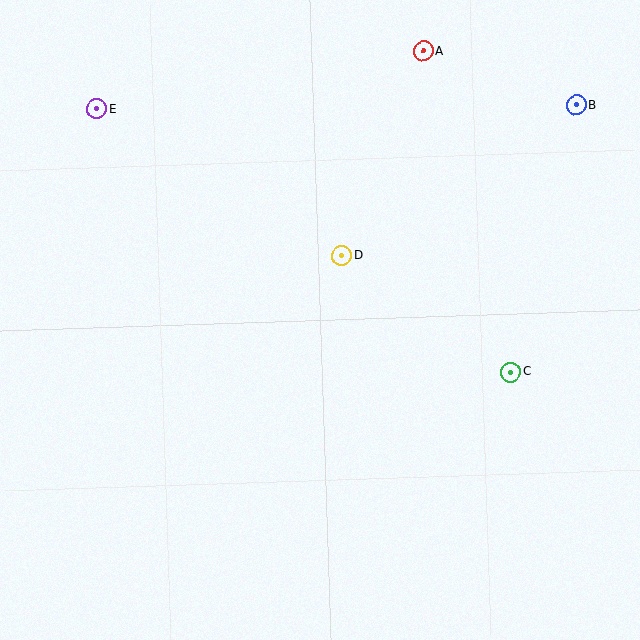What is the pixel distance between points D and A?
The distance between D and A is 220 pixels.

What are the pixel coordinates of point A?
Point A is at (424, 51).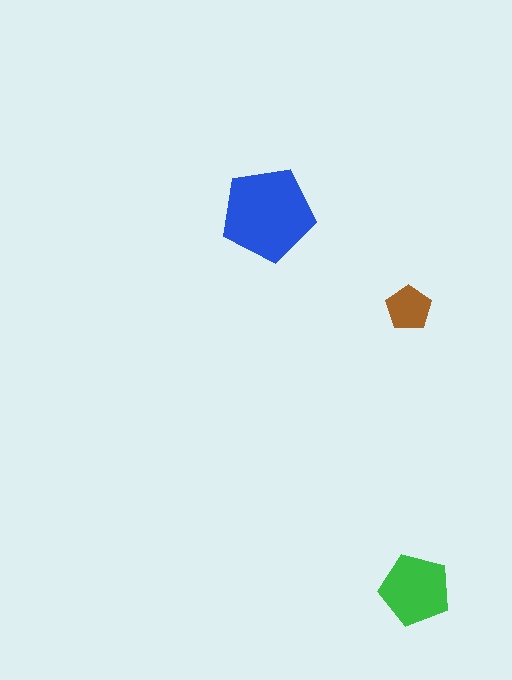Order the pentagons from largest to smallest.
the blue one, the green one, the brown one.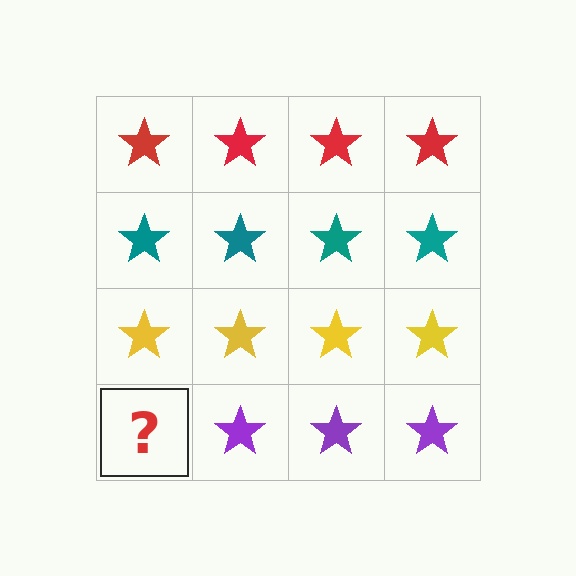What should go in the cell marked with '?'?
The missing cell should contain a purple star.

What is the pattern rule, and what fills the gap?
The rule is that each row has a consistent color. The gap should be filled with a purple star.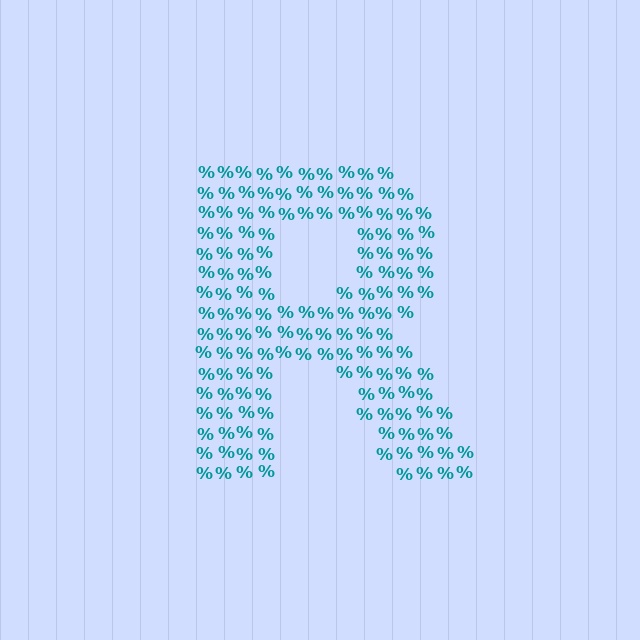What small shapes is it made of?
It is made of small percent signs.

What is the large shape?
The large shape is the letter R.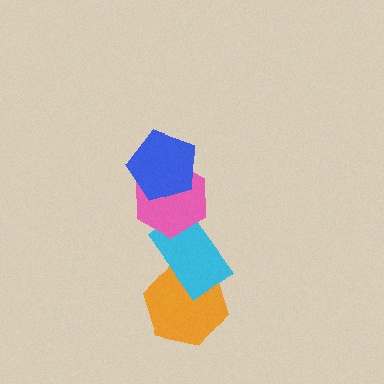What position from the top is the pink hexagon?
The pink hexagon is 2nd from the top.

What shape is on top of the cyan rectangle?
The pink hexagon is on top of the cyan rectangle.